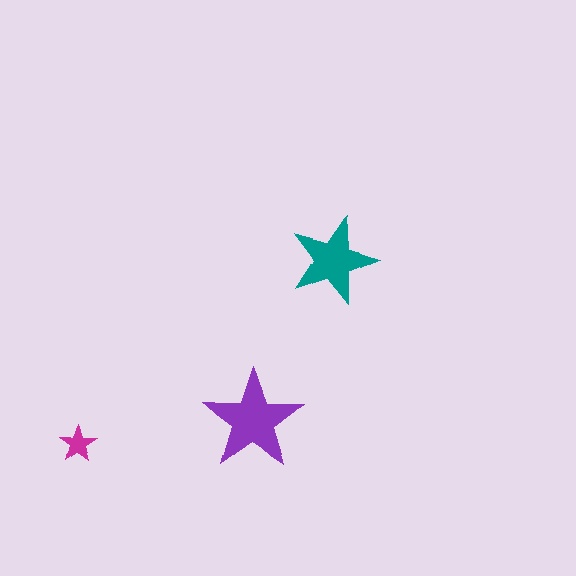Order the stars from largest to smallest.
the purple one, the teal one, the magenta one.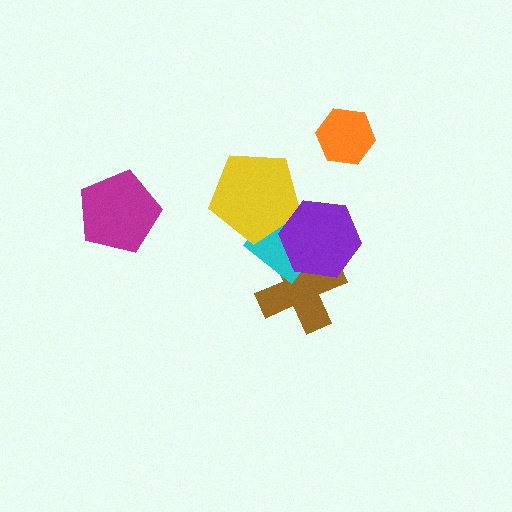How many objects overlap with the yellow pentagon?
2 objects overlap with the yellow pentagon.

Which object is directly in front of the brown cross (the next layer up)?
The cyan diamond is directly in front of the brown cross.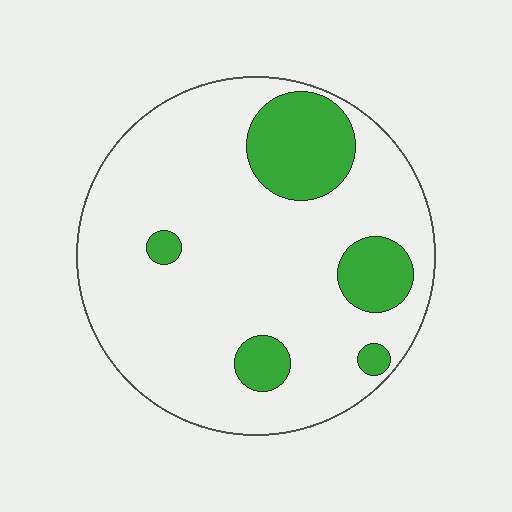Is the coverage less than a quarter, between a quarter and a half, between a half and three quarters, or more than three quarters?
Less than a quarter.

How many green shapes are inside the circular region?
5.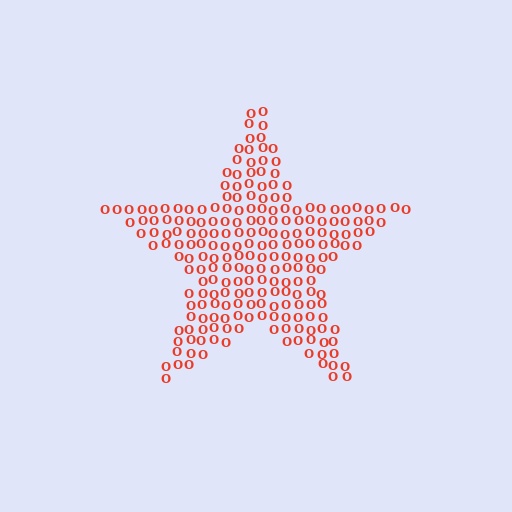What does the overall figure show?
The overall figure shows a star.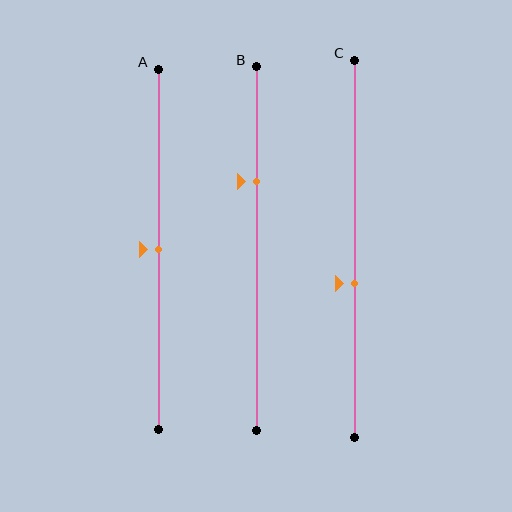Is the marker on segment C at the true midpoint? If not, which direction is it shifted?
No, the marker on segment C is shifted downward by about 9% of the segment length.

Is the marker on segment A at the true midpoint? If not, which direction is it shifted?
Yes, the marker on segment A is at the true midpoint.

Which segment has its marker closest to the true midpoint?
Segment A has its marker closest to the true midpoint.